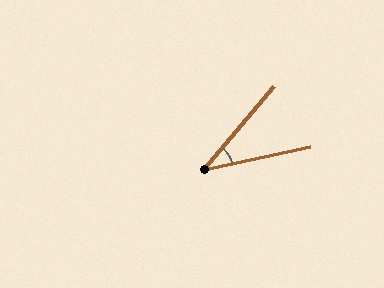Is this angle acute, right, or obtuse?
It is acute.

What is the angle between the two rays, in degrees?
Approximately 38 degrees.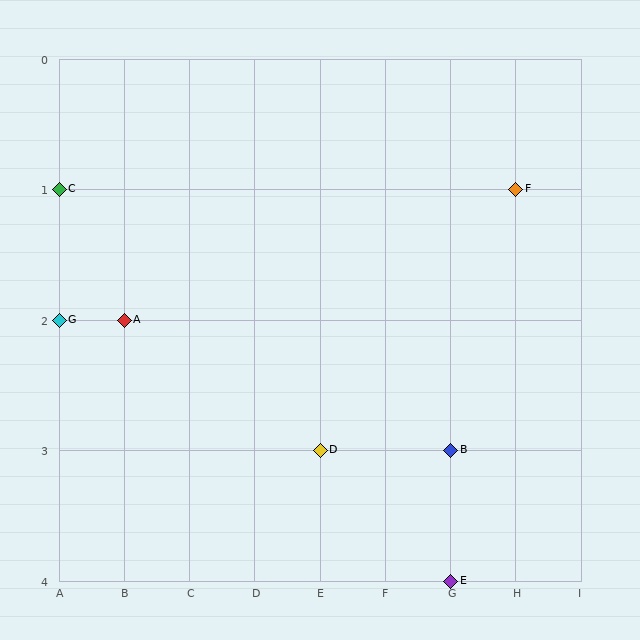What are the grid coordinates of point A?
Point A is at grid coordinates (B, 2).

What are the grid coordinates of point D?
Point D is at grid coordinates (E, 3).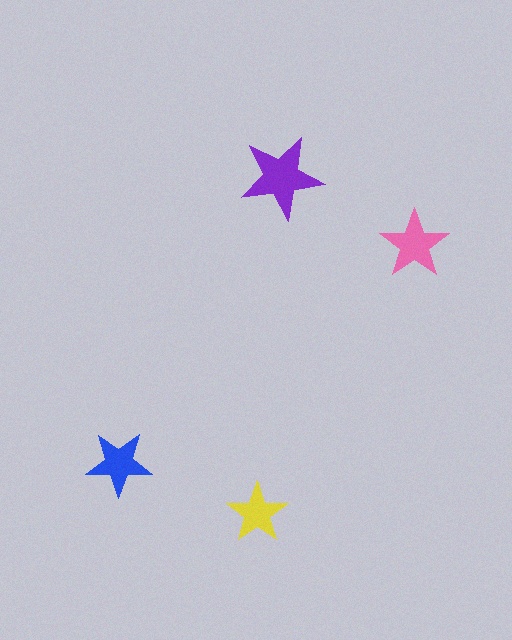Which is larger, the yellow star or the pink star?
The pink one.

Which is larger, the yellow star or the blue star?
The blue one.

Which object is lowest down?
The yellow star is bottommost.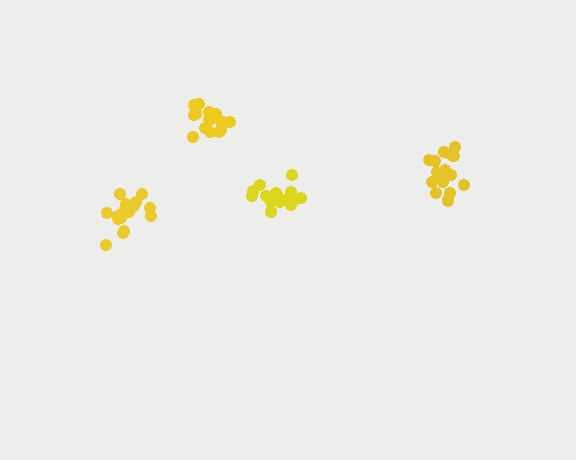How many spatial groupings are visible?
There are 4 spatial groupings.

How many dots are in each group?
Group 1: 15 dots, Group 2: 19 dots, Group 3: 17 dots, Group 4: 16 dots (67 total).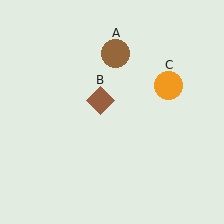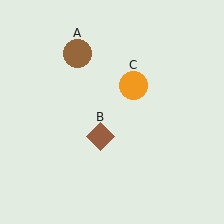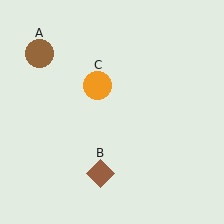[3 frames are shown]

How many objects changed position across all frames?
3 objects changed position: brown circle (object A), brown diamond (object B), orange circle (object C).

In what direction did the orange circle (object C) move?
The orange circle (object C) moved left.